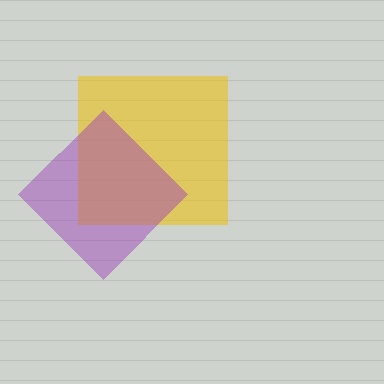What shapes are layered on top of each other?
The layered shapes are: a yellow square, a purple diamond.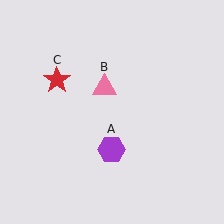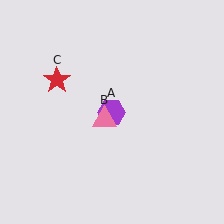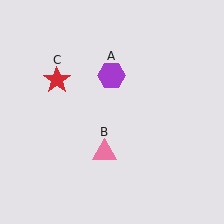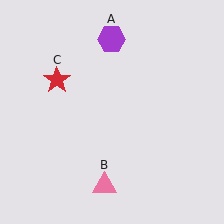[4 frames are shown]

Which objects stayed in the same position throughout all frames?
Red star (object C) remained stationary.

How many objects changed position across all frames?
2 objects changed position: purple hexagon (object A), pink triangle (object B).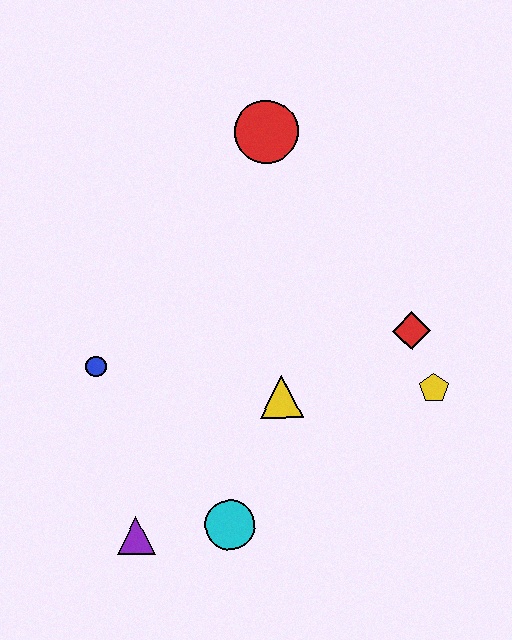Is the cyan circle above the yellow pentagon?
No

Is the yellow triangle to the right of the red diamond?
No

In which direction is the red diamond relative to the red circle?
The red diamond is below the red circle.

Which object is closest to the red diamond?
The yellow pentagon is closest to the red diamond.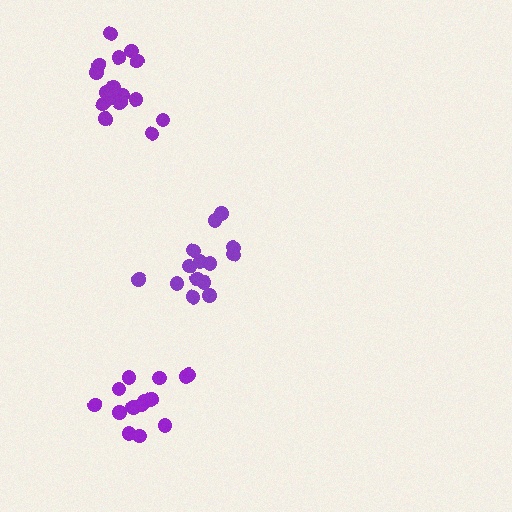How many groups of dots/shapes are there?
There are 3 groups.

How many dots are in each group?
Group 1: 14 dots, Group 2: 16 dots, Group 3: 15 dots (45 total).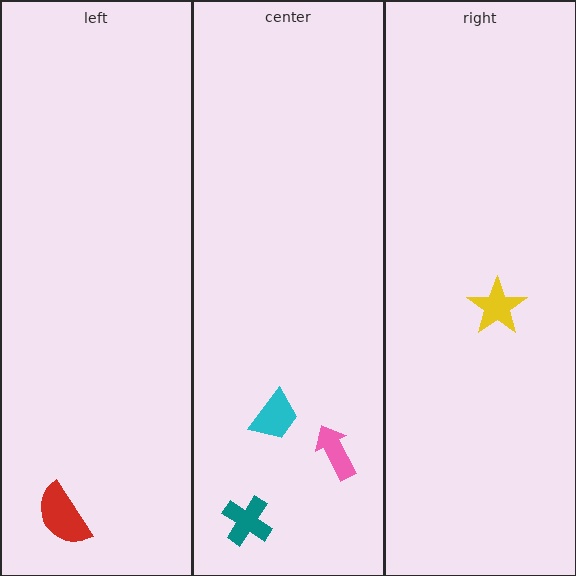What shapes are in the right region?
The yellow star.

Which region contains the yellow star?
The right region.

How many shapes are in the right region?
1.